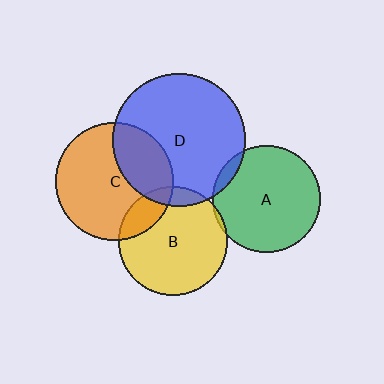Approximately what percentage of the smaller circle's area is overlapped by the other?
Approximately 15%.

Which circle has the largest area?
Circle D (blue).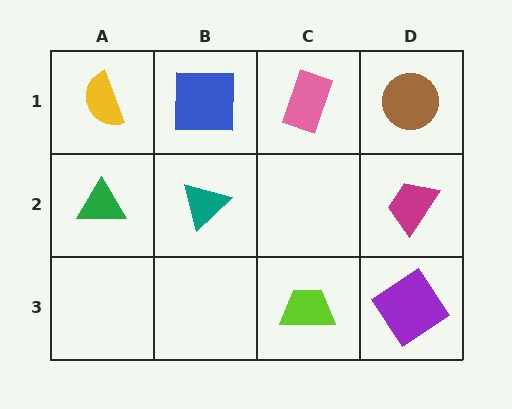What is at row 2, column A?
A green triangle.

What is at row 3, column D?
A purple diamond.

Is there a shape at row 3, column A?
No, that cell is empty.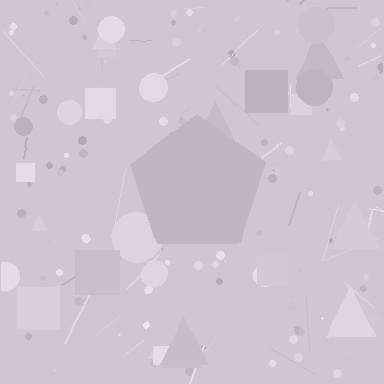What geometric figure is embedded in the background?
A pentagon is embedded in the background.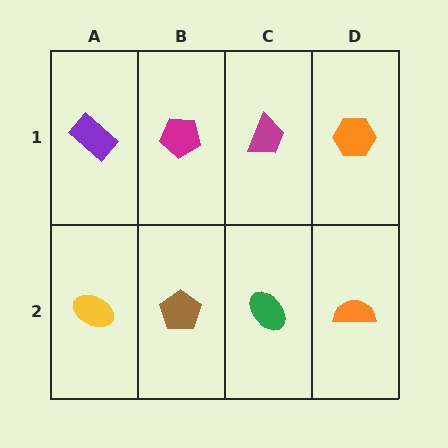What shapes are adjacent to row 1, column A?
A yellow ellipse (row 2, column A), a magenta pentagon (row 1, column B).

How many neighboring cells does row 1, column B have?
3.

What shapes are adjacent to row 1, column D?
An orange semicircle (row 2, column D), a magenta trapezoid (row 1, column C).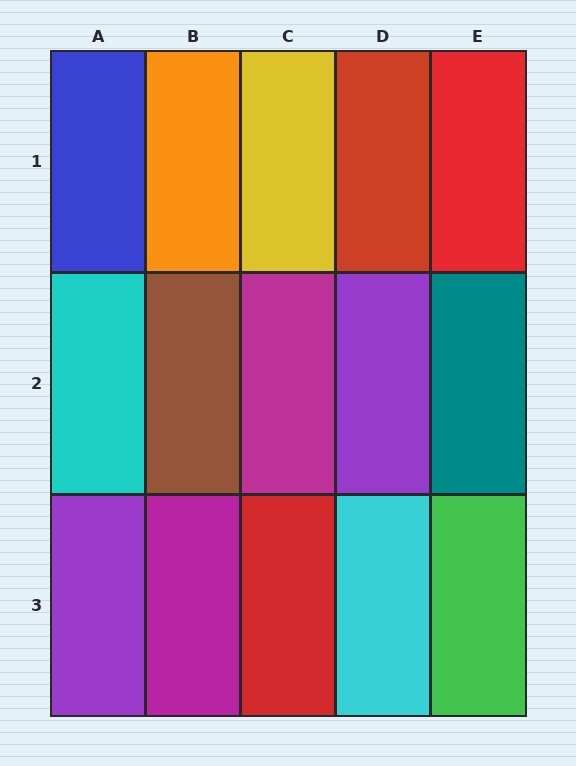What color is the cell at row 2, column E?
Teal.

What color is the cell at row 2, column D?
Purple.